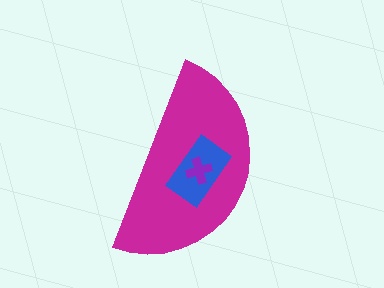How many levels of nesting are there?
3.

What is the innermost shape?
The purple cross.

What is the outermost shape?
The magenta semicircle.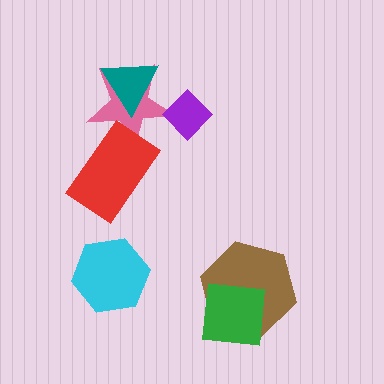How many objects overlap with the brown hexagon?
1 object overlaps with the brown hexagon.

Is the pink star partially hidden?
Yes, it is partially covered by another shape.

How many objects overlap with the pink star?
3 objects overlap with the pink star.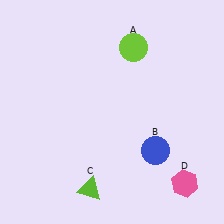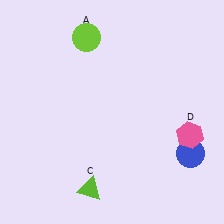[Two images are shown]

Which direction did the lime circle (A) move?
The lime circle (A) moved left.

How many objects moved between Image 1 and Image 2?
3 objects moved between the two images.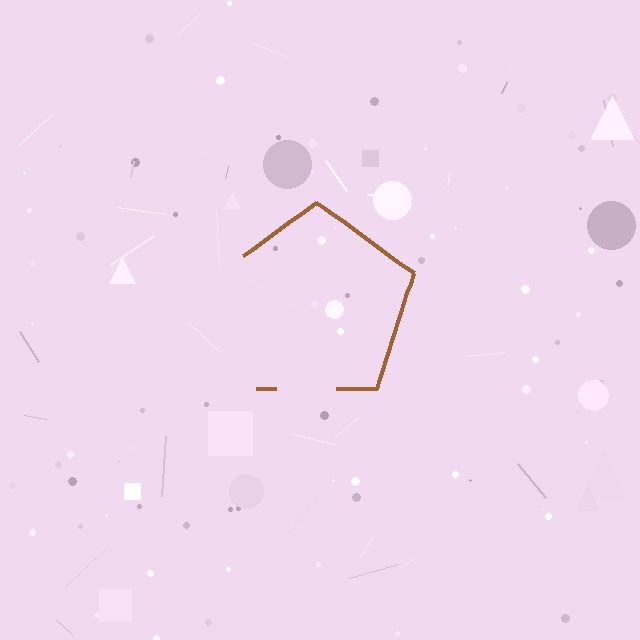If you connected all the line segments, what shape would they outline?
They would outline a pentagon.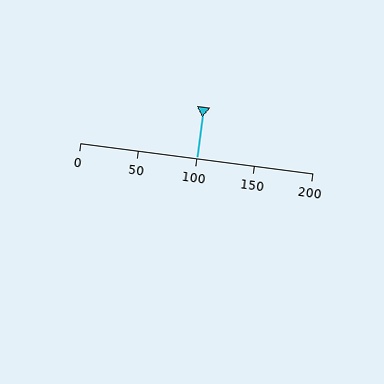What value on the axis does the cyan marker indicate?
The marker indicates approximately 100.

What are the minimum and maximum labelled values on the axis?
The axis runs from 0 to 200.